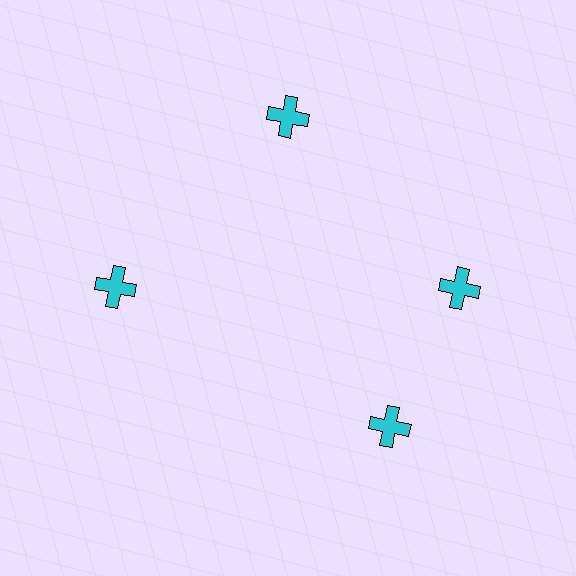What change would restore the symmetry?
The symmetry would be restored by rotating it back into even spacing with its neighbors so that all 4 crosses sit at equal angles and equal distance from the center.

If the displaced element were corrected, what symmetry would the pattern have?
It would have 4-fold rotational symmetry — the pattern would map onto itself every 90 degrees.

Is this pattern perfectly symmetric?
No. The 4 cyan crosses are arranged in a ring, but one element near the 6 o'clock position is rotated out of alignment along the ring, breaking the 4-fold rotational symmetry.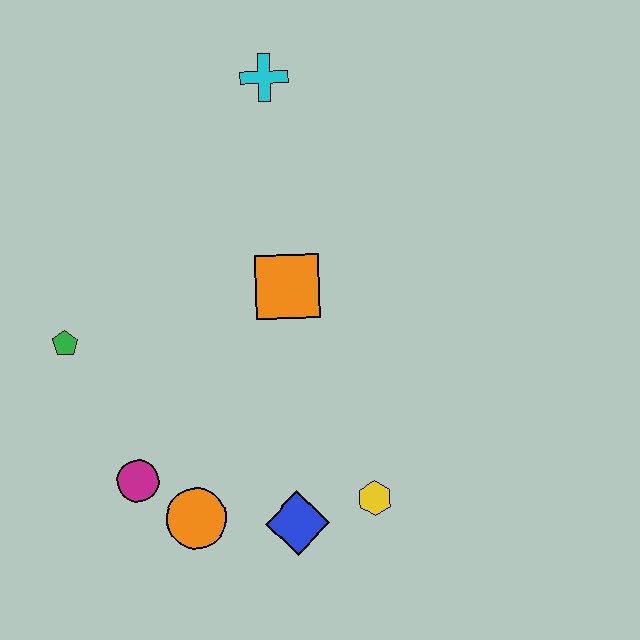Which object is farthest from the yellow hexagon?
The cyan cross is farthest from the yellow hexagon.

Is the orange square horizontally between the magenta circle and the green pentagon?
No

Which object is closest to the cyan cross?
The orange square is closest to the cyan cross.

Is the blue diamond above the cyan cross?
No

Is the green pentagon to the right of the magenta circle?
No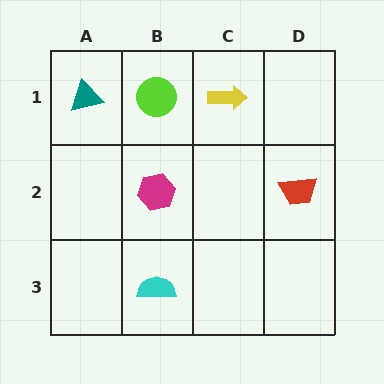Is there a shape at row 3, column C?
No, that cell is empty.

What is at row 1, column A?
A teal triangle.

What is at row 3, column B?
A cyan semicircle.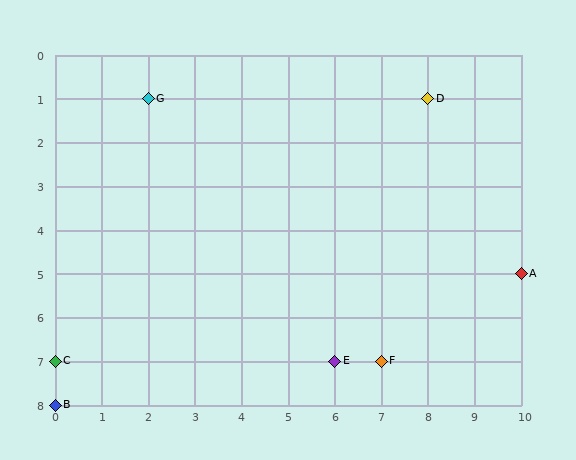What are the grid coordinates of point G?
Point G is at grid coordinates (2, 1).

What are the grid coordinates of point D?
Point D is at grid coordinates (8, 1).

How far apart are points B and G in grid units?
Points B and G are 2 columns and 7 rows apart (about 7.3 grid units diagonally).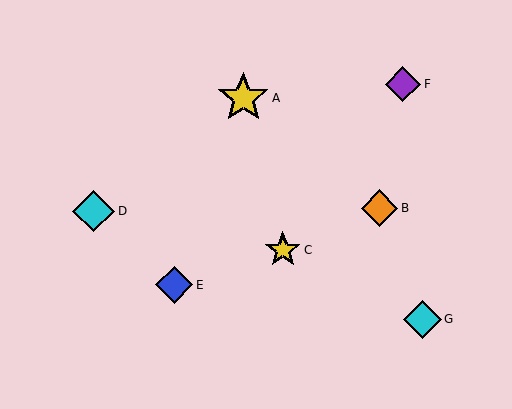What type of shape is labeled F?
Shape F is a purple diamond.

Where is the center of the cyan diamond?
The center of the cyan diamond is at (94, 211).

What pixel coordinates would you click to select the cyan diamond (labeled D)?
Click at (94, 211) to select the cyan diamond D.